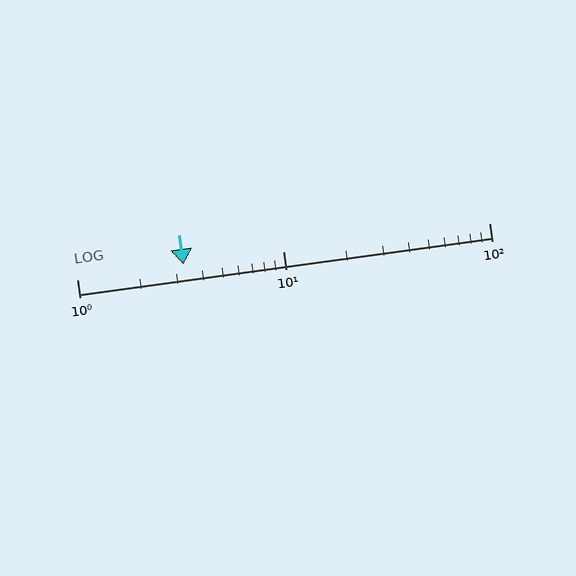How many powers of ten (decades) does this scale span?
The scale spans 2 decades, from 1 to 100.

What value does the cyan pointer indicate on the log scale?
The pointer indicates approximately 3.3.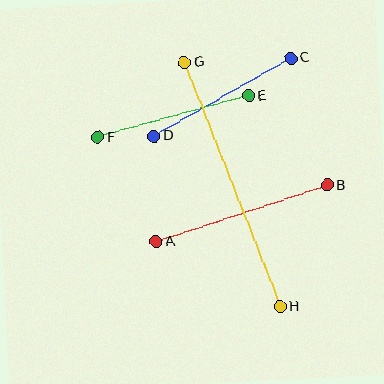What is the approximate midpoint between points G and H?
The midpoint is at approximately (232, 184) pixels.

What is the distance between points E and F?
The distance is approximately 156 pixels.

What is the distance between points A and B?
The distance is approximately 180 pixels.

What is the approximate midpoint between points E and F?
The midpoint is at approximately (173, 116) pixels.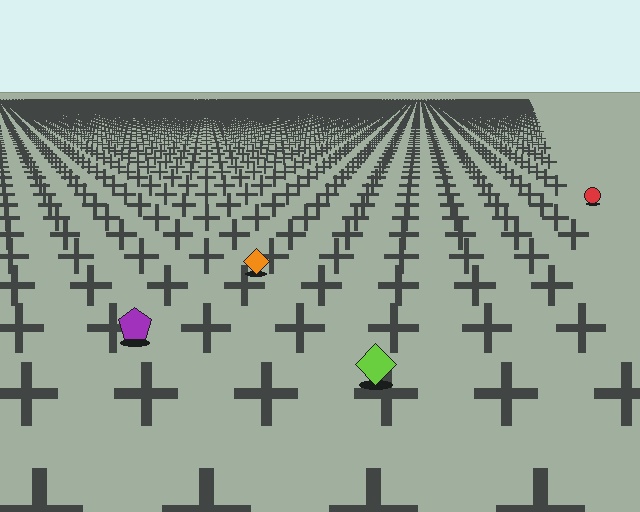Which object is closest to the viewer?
The lime diamond is closest. The texture marks near it are larger and more spread out.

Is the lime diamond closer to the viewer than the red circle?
Yes. The lime diamond is closer — you can tell from the texture gradient: the ground texture is coarser near it.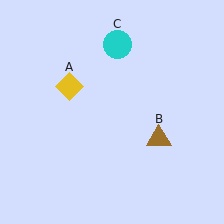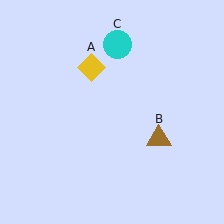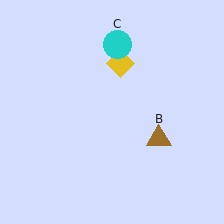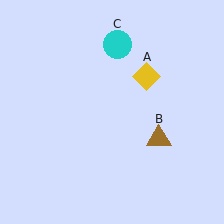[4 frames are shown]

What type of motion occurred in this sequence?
The yellow diamond (object A) rotated clockwise around the center of the scene.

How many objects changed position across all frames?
1 object changed position: yellow diamond (object A).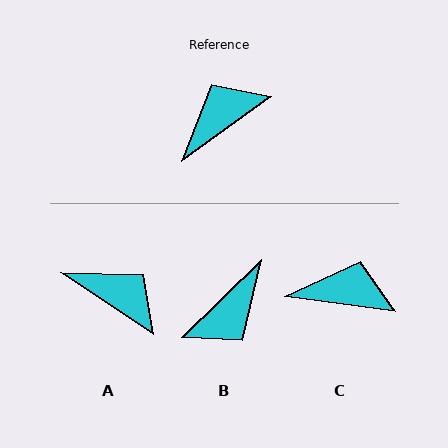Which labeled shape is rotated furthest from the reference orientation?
B, about 171 degrees away.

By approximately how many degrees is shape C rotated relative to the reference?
Approximately 44 degrees clockwise.